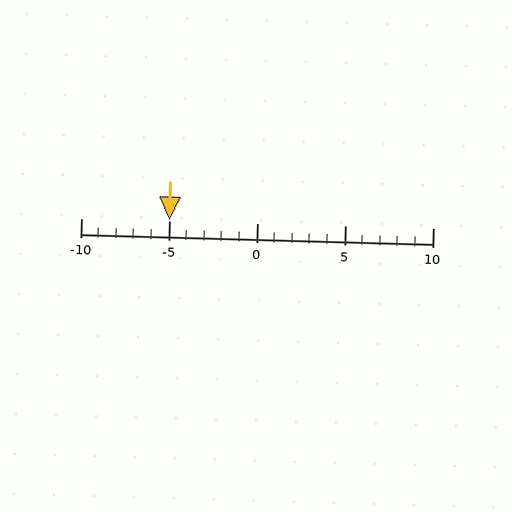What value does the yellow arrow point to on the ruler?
The yellow arrow points to approximately -5.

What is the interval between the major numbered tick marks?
The major tick marks are spaced 5 units apart.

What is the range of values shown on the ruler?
The ruler shows values from -10 to 10.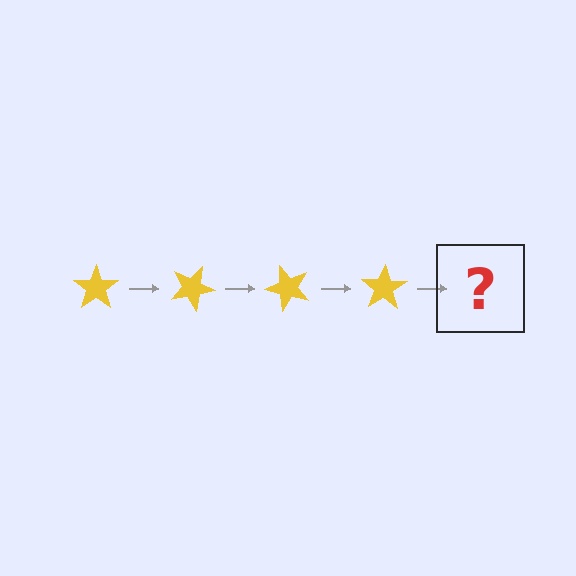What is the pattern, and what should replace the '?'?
The pattern is that the star rotates 25 degrees each step. The '?' should be a yellow star rotated 100 degrees.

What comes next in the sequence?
The next element should be a yellow star rotated 100 degrees.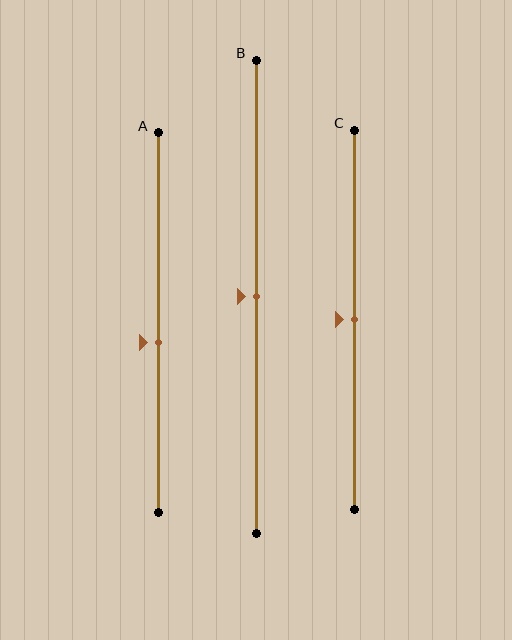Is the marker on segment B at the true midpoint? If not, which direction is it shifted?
Yes, the marker on segment B is at the true midpoint.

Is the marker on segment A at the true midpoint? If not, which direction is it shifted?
No, the marker on segment A is shifted downward by about 5% of the segment length.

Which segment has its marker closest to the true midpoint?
Segment B has its marker closest to the true midpoint.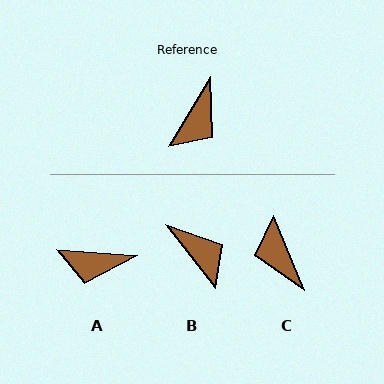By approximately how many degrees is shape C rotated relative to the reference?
Approximately 127 degrees clockwise.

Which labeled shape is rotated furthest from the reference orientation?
C, about 127 degrees away.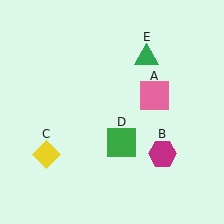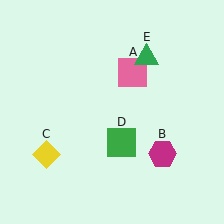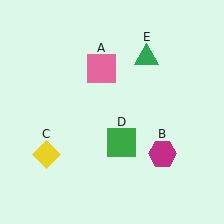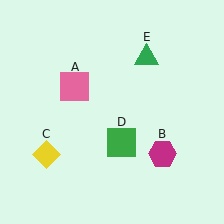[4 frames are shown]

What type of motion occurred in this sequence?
The pink square (object A) rotated counterclockwise around the center of the scene.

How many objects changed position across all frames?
1 object changed position: pink square (object A).